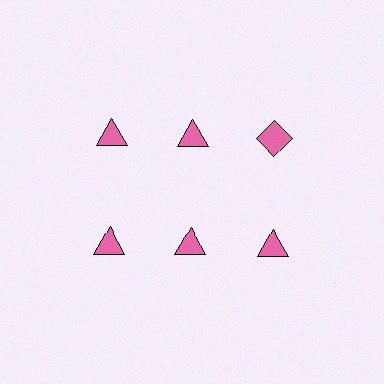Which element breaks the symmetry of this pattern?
The pink diamond in the top row, center column breaks the symmetry. All other shapes are pink triangles.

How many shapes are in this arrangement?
There are 6 shapes arranged in a grid pattern.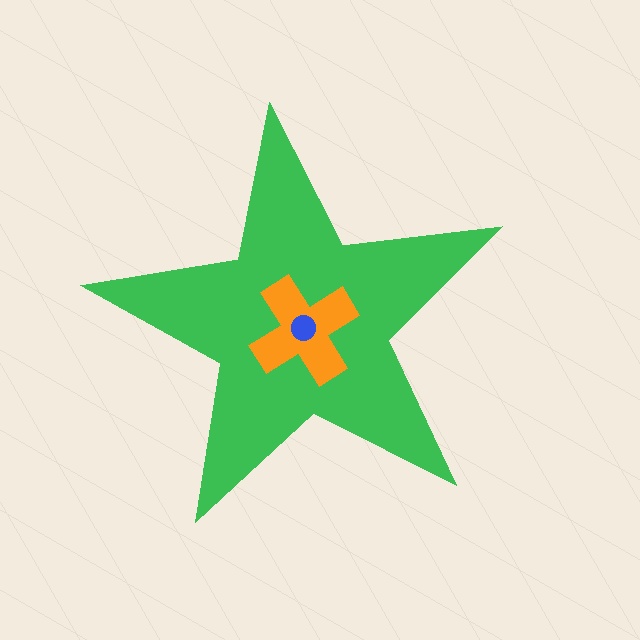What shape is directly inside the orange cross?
The blue circle.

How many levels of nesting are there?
3.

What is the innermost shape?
The blue circle.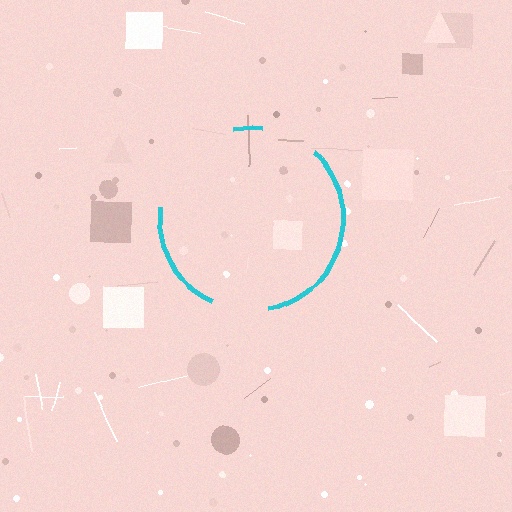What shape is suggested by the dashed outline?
The dashed outline suggests a circle.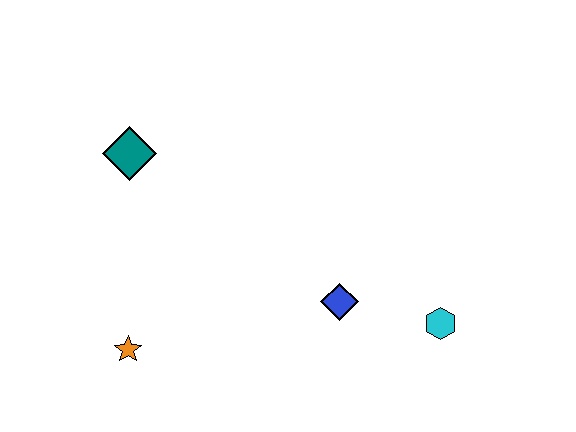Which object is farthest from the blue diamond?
The teal diamond is farthest from the blue diamond.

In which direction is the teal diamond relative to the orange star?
The teal diamond is above the orange star.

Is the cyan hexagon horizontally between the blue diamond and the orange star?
No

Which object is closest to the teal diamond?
The orange star is closest to the teal diamond.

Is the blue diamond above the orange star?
Yes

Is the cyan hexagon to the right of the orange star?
Yes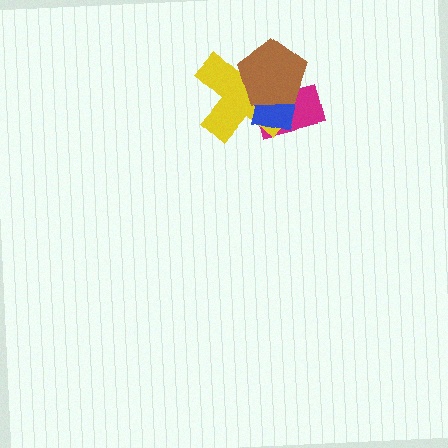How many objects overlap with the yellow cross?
3 objects overlap with the yellow cross.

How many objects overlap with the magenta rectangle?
3 objects overlap with the magenta rectangle.